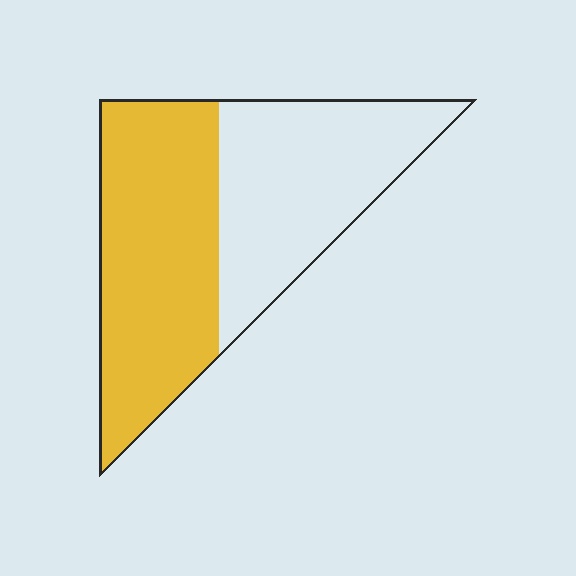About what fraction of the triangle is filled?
About one half (1/2).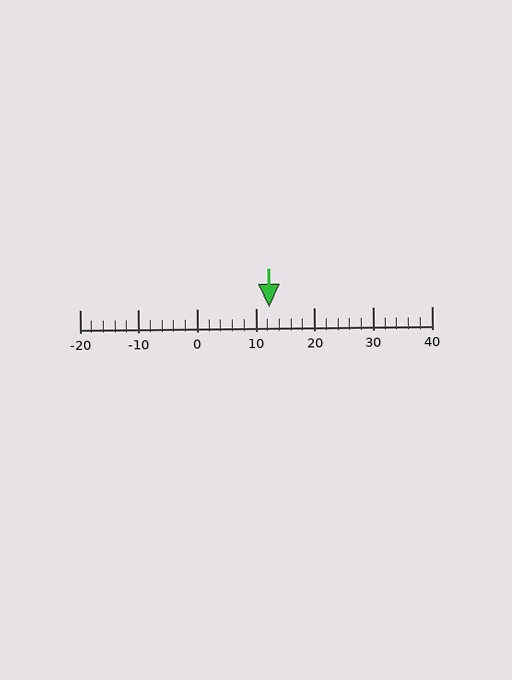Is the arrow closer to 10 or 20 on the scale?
The arrow is closer to 10.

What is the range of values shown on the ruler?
The ruler shows values from -20 to 40.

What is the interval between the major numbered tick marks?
The major tick marks are spaced 10 units apart.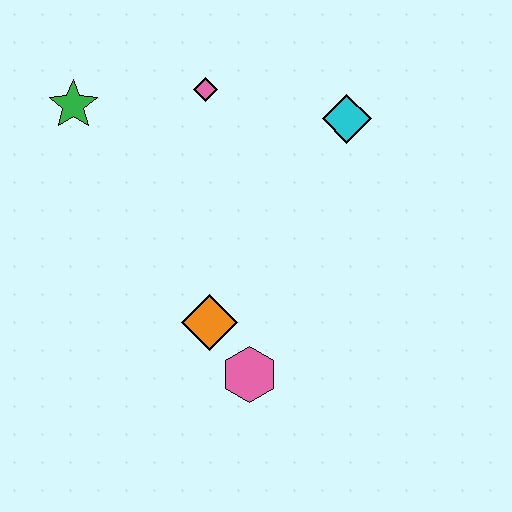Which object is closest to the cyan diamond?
The pink diamond is closest to the cyan diamond.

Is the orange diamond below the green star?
Yes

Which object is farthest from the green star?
The pink hexagon is farthest from the green star.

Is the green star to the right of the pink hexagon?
No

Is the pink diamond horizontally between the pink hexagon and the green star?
Yes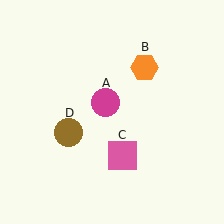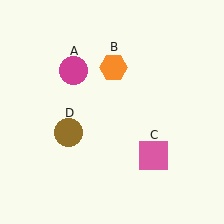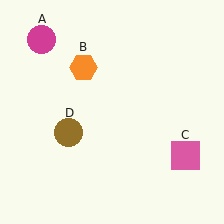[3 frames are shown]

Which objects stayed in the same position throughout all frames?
Brown circle (object D) remained stationary.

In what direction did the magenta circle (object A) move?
The magenta circle (object A) moved up and to the left.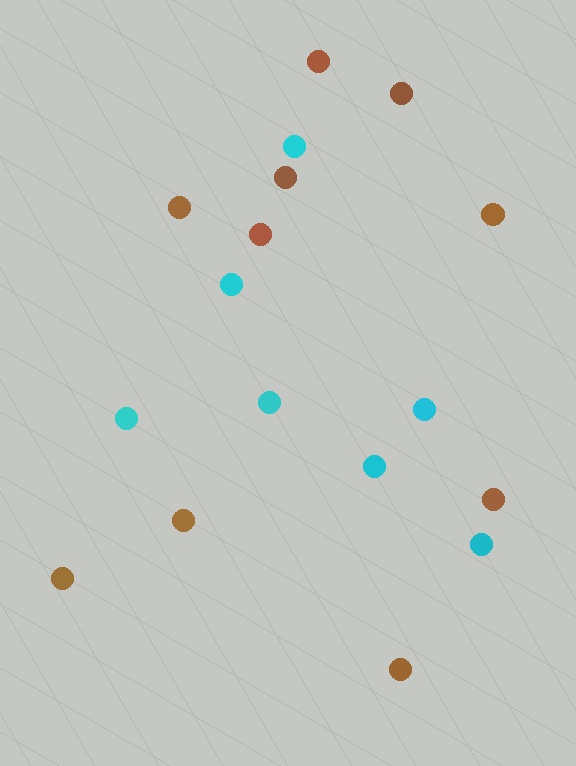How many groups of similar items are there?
There are 2 groups: one group of brown circles (10) and one group of cyan circles (7).